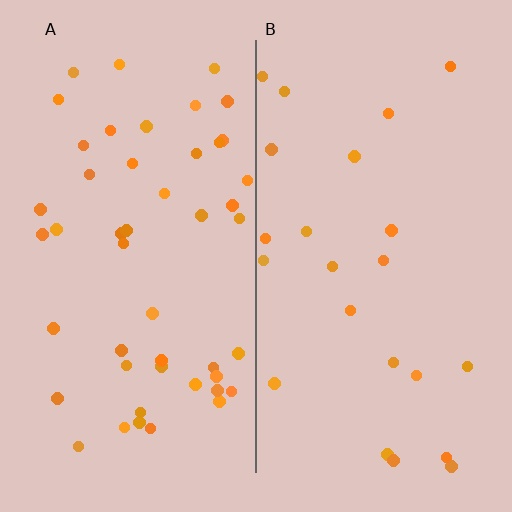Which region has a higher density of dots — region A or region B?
A (the left).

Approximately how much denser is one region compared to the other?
Approximately 2.1× — region A over region B.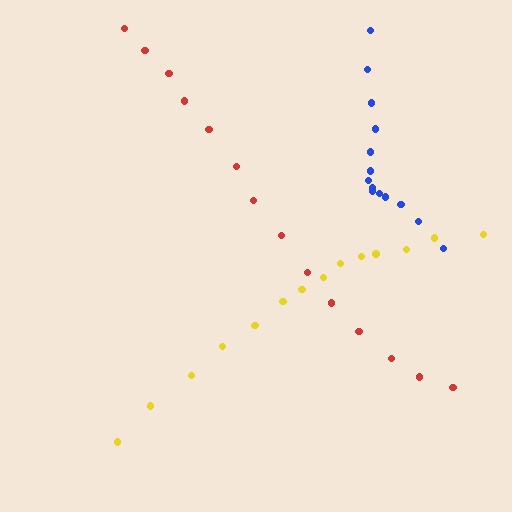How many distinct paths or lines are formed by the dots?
There are 3 distinct paths.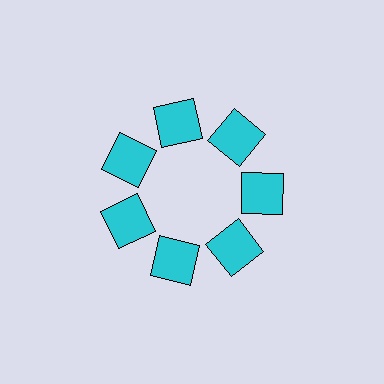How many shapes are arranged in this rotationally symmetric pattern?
There are 7 shapes, arranged in 7 groups of 1.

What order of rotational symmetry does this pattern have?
This pattern has 7-fold rotational symmetry.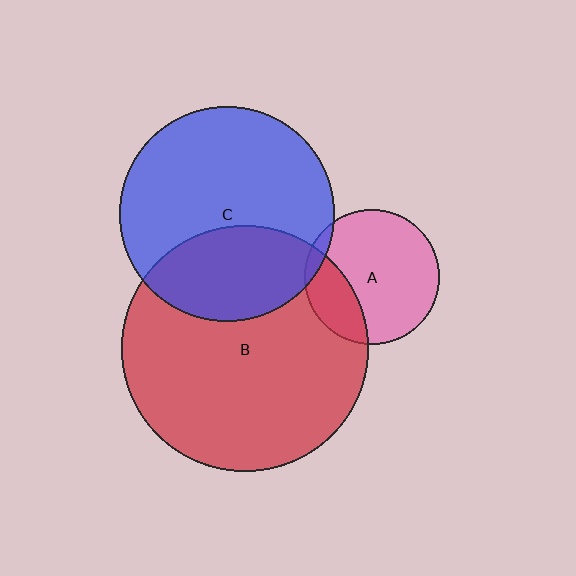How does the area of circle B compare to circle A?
Approximately 3.4 times.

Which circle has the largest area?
Circle B (red).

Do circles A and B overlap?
Yes.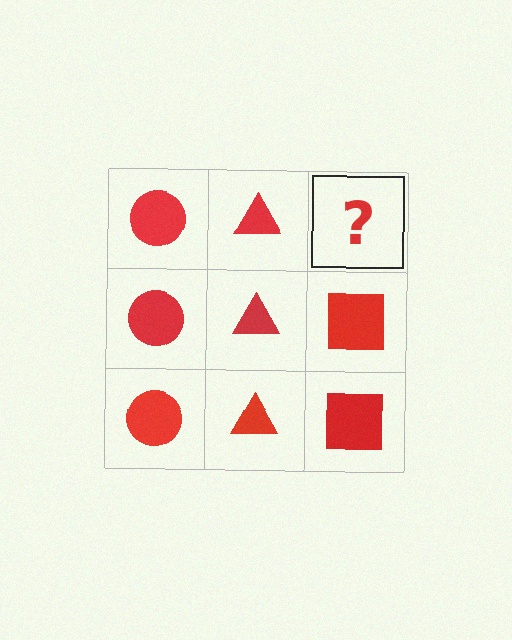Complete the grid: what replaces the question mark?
The question mark should be replaced with a red square.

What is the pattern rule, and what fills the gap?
The rule is that each column has a consistent shape. The gap should be filled with a red square.